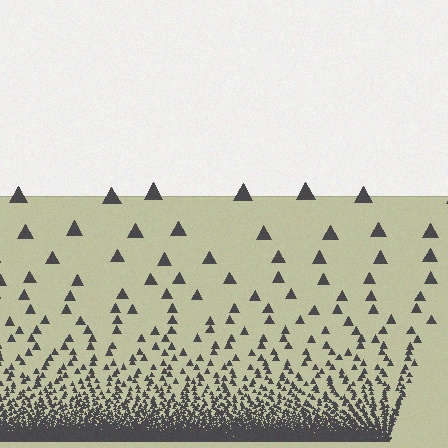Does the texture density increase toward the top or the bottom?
Density increases toward the bottom.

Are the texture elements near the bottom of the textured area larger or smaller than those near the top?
Smaller. The gradient is inverted — elements near the bottom are smaller and denser.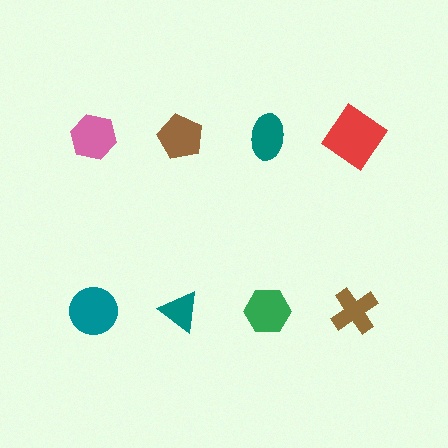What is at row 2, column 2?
A teal triangle.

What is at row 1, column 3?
A teal ellipse.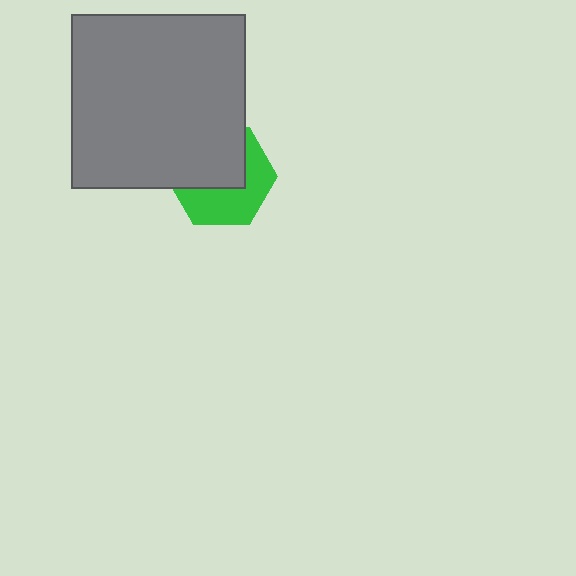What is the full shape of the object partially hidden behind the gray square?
The partially hidden object is a green hexagon.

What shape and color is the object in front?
The object in front is a gray square.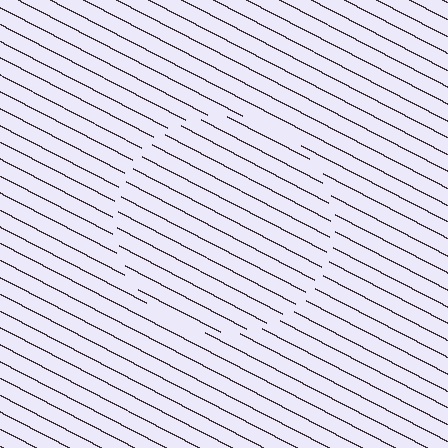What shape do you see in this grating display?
An illusory circle. The interior of the shape contains the same grating, shifted by half a period — the contour is defined by the phase discontinuity where line-ends from the inner and outer gratings abut.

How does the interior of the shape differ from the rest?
The interior of the shape contains the same grating, shifted by half a period — the contour is defined by the phase discontinuity where line-ends from the inner and outer gratings abut.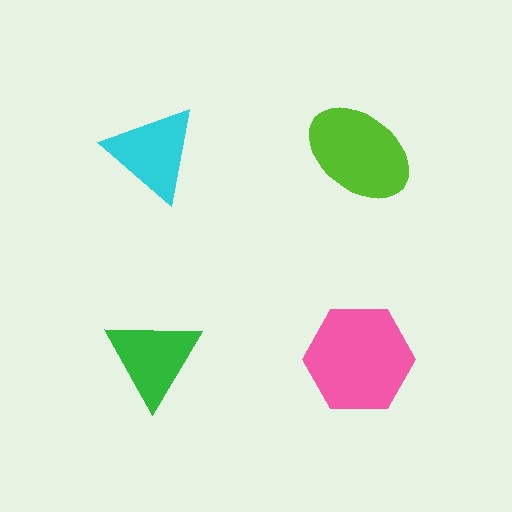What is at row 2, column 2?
A pink hexagon.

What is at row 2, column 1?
A green triangle.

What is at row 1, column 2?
A lime ellipse.